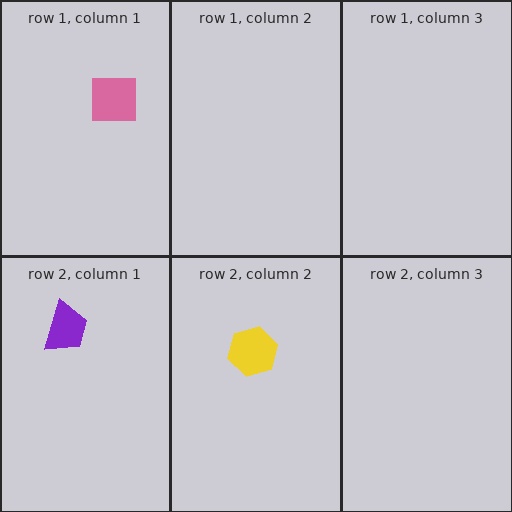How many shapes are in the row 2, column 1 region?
1.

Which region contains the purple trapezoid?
The row 2, column 1 region.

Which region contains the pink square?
The row 1, column 1 region.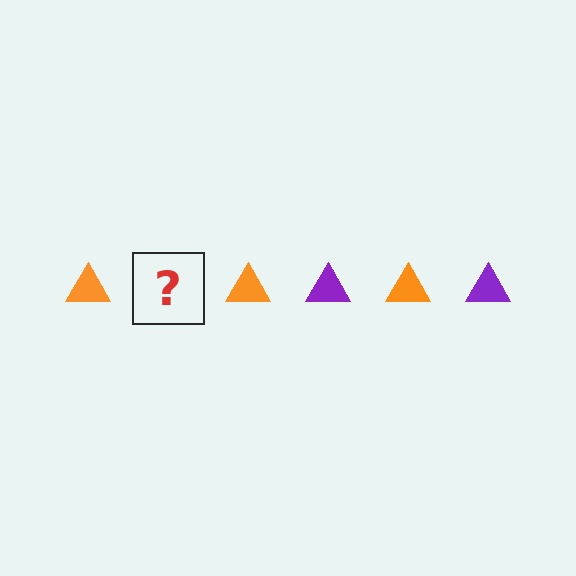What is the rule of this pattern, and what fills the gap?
The rule is that the pattern cycles through orange, purple triangles. The gap should be filled with a purple triangle.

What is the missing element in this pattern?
The missing element is a purple triangle.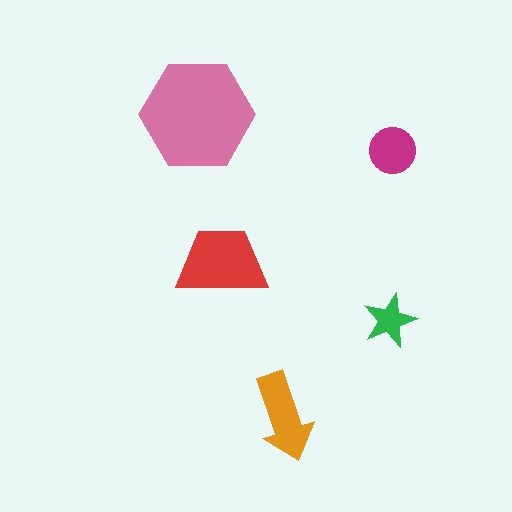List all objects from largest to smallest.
The pink hexagon, the red trapezoid, the orange arrow, the magenta circle, the green star.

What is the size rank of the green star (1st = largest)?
5th.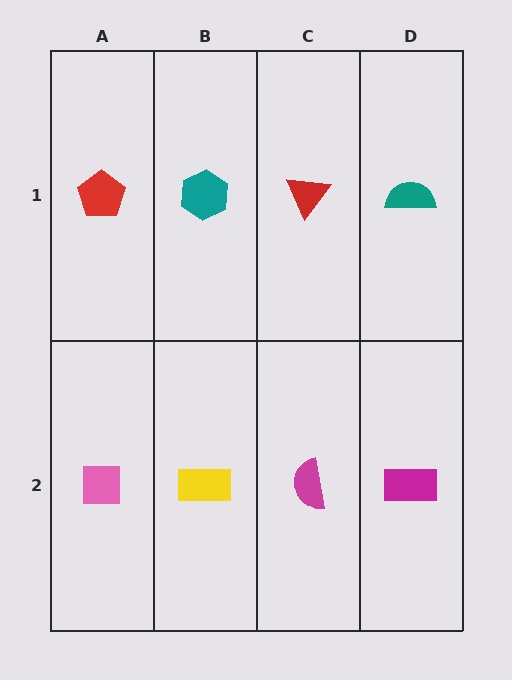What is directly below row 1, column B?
A yellow rectangle.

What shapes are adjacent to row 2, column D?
A teal semicircle (row 1, column D), a magenta semicircle (row 2, column C).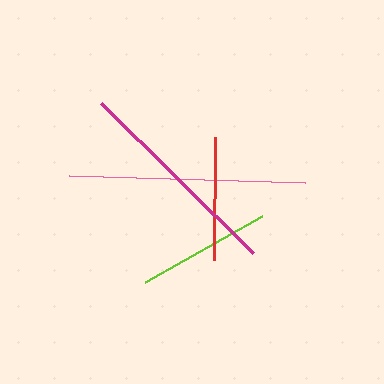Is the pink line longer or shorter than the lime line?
The pink line is longer than the lime line.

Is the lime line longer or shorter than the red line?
The lime line is longer than the red line.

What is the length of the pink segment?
The pink segment is approximately 236 pixels long.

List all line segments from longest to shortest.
From longest to shortest: pink, magenta, lime, red.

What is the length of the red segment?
The red segment is approximately 123 pixels long.